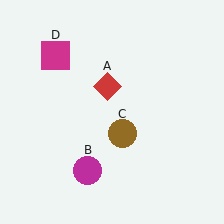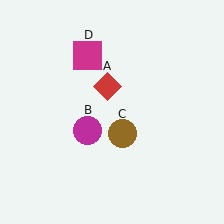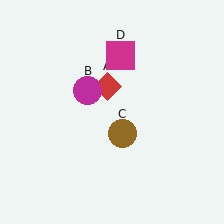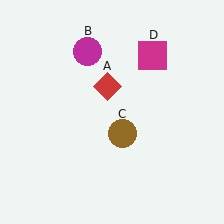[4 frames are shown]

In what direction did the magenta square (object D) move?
The magenta square (object D) moved right.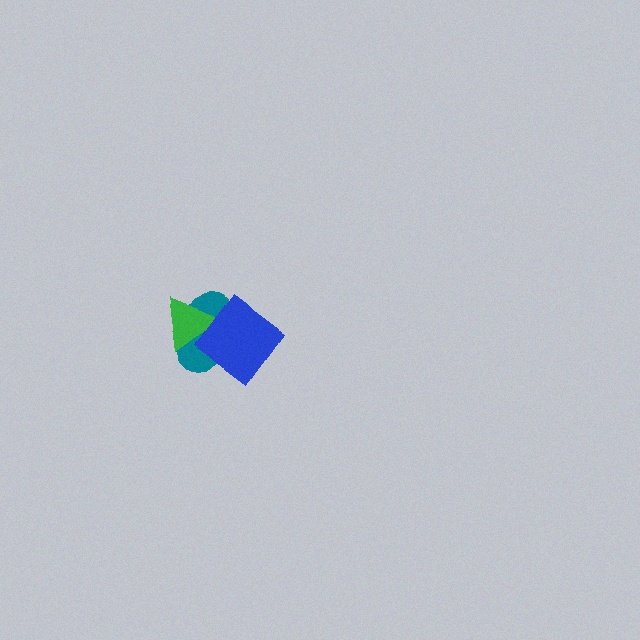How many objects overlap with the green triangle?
2 objects overlap with the green triangle.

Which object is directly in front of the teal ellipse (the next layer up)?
The green triangle is directly in front of the teal ellipse.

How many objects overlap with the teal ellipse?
2 objects overlap with the teal ellipse.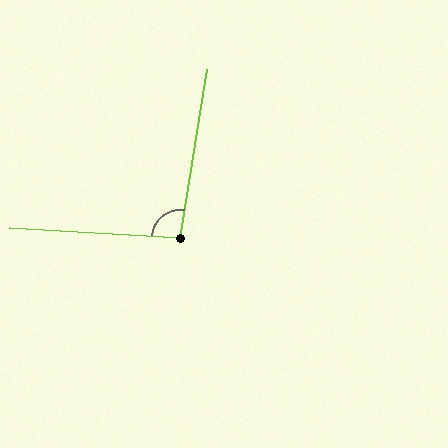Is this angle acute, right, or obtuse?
It is obtuse.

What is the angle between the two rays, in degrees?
Approximately 96 degrees.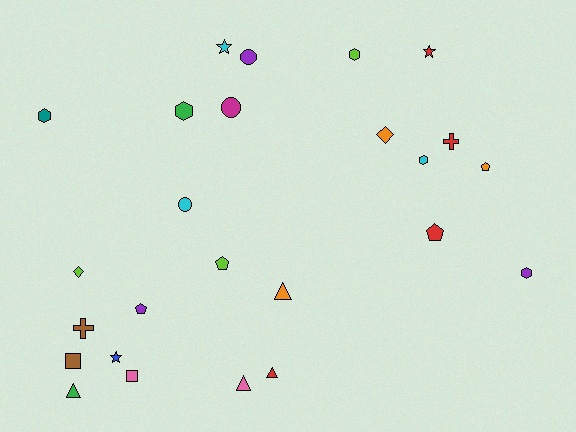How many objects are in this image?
There are 25 objects.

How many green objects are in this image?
There are 2 green objects.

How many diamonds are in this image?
There are 2 diamonds.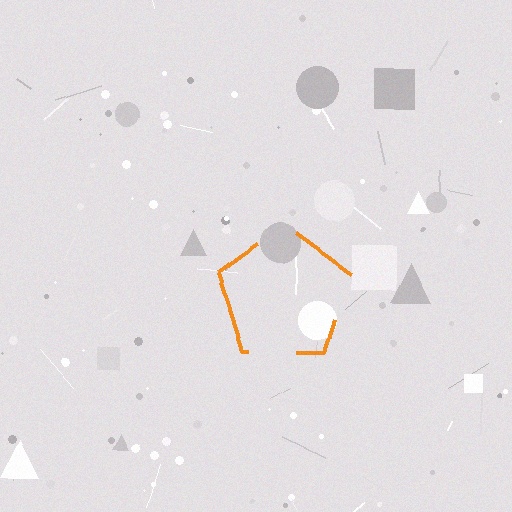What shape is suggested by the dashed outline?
The dashed outline suggests a pentagon.